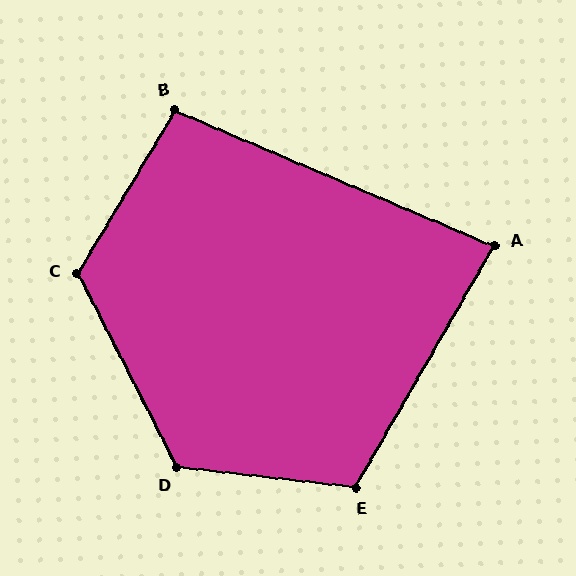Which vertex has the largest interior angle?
D, at approximately 124 degrees.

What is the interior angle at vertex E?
Approximately 113 degrees (obtuse).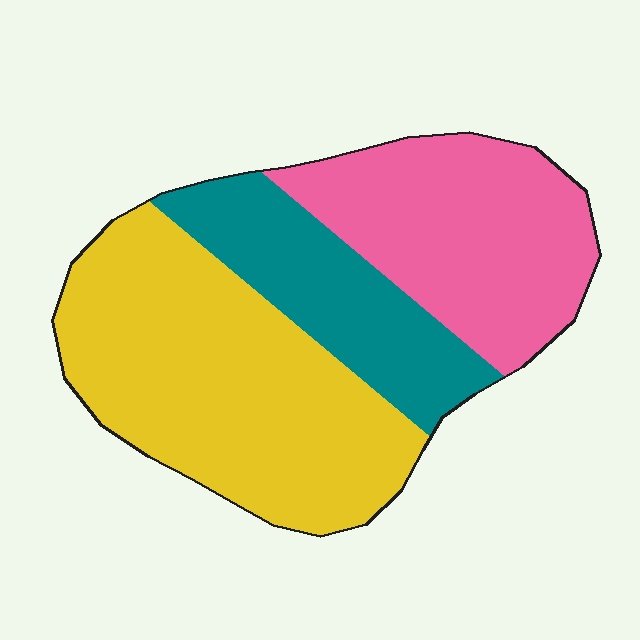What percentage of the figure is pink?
Pink takes up between a sixth and a third of the figure.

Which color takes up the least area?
Teal, at roughly 20%.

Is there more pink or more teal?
Pink.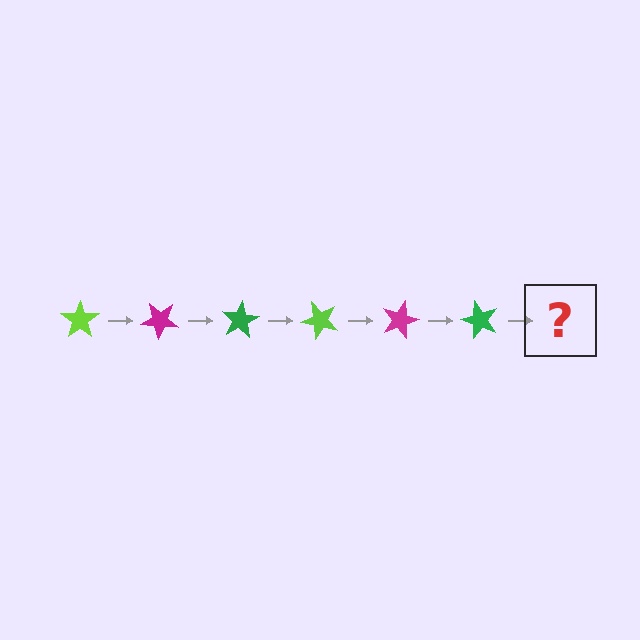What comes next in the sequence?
The next element should be a lime star, rotated 240 degrees from the start.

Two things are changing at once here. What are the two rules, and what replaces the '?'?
The two rules are that it rotates 40 degrees each step and the color cycles through lime, magenta, and green. The '?' should be a lime star, rotated 240 degrees from the start.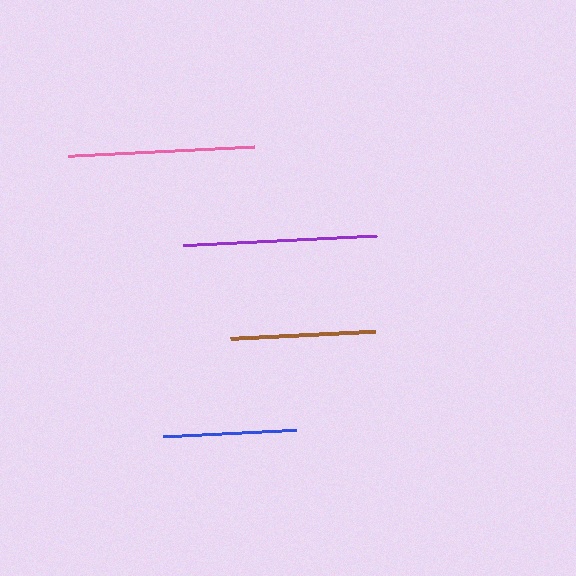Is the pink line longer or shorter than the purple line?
The purple line is longer than the pink line.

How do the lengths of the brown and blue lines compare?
The brown and blue lines are approximately the same length.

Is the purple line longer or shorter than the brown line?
The purple line is longer than the brown line.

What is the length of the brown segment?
The brown segment is approximately 145 pixels long.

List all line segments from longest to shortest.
From longest to shortest: purple, pink, brown, blue.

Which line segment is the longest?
The purple line is the longest at approximately 194 pixels.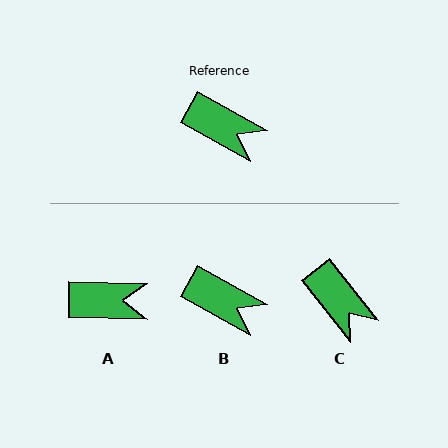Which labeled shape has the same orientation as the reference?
B.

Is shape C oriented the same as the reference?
No, it is off by about 23 degrees.